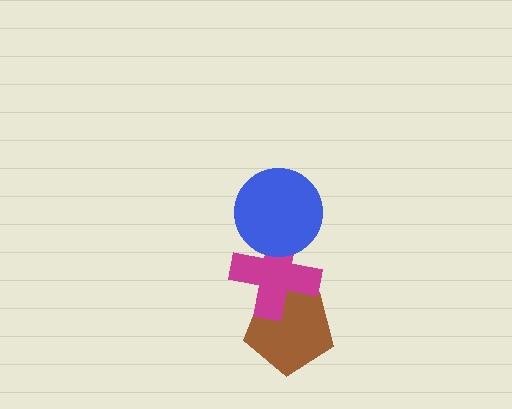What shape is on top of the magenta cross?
The blue circle is on top of the magenta cross.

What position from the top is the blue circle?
The blue circle is 1st from the top.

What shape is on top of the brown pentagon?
The magenta cross is on top of the brown pentagon.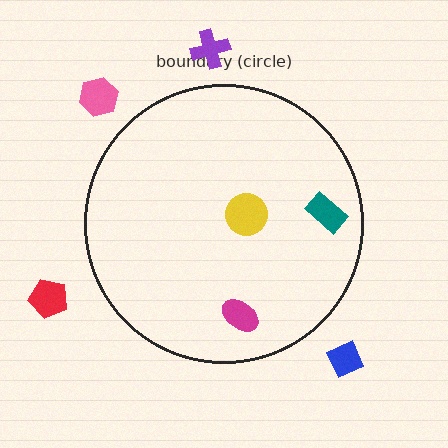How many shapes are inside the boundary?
3 inside, 4 outside.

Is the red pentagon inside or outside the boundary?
Outside.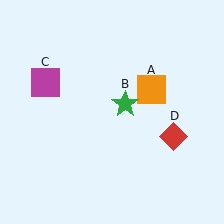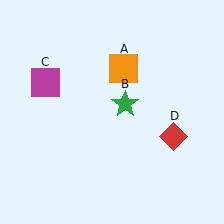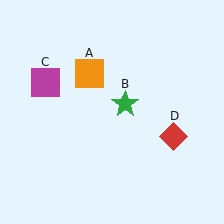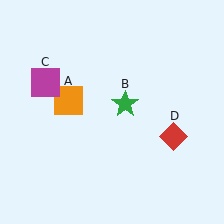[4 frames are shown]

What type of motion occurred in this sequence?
The orange square (object A) rotated counterclockwise around the center of the scene.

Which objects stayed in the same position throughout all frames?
Green star (object B) and magenta square (object C) and red diamond (object D) remained stationary.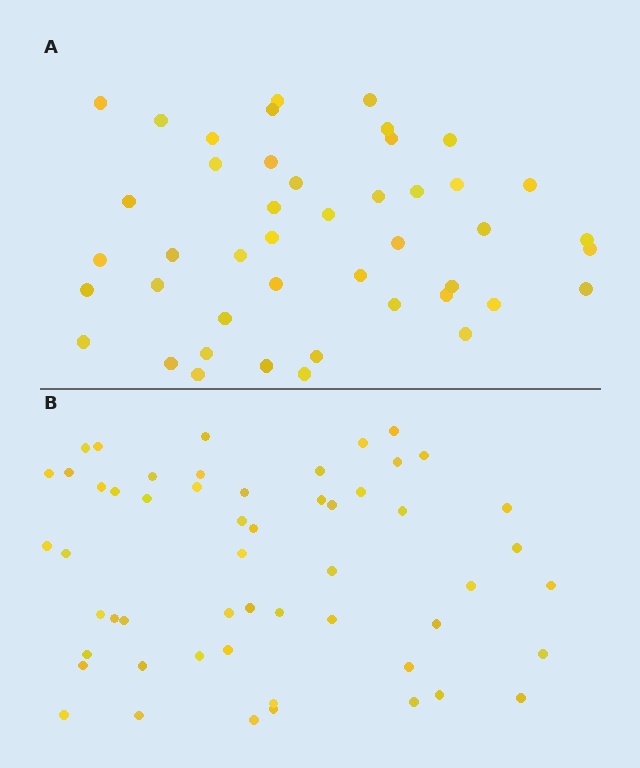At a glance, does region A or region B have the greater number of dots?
Region B (the bottom region) has more dots.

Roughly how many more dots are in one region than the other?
Region B has roughly 8 or so more dots than region A.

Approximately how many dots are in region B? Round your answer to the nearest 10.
About 50 dots. (The exact count is 54, which rounds to 50.)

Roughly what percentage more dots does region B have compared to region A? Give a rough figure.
About 20% more.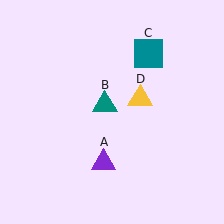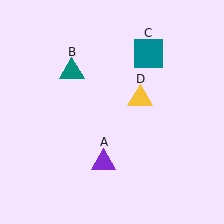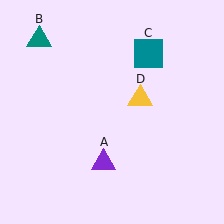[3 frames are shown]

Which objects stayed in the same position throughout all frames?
Purple triangle (object A) and teal square (object C) and yellow triangle (object D) remained stationary.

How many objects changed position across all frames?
1 object changed position: teal triangle (object B).